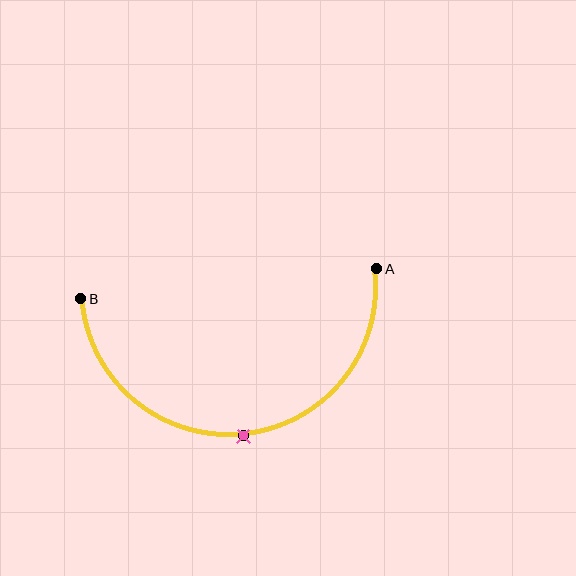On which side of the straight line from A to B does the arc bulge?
The arc bulges below the straight line connecting A and B.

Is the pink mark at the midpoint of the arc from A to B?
Yes. The pink mark lies on the arc at equal arc-length from both A and B — it is the arc midpoint.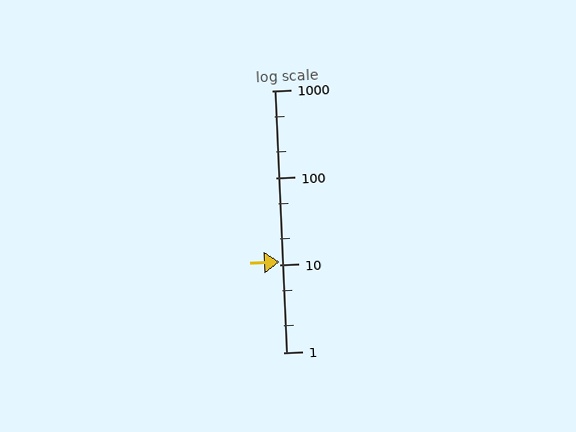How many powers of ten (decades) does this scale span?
The scale spans 3 decades, from 1 to 1000.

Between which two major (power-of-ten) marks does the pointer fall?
The pointer is between 10 and 100.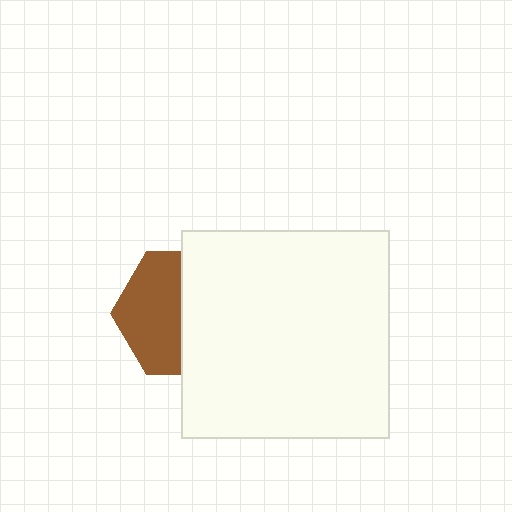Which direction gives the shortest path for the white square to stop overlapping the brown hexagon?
Moving right gives the shortest separation.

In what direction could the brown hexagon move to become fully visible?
The brown hexagon could move left. That would shift it out from behind the white square entirely.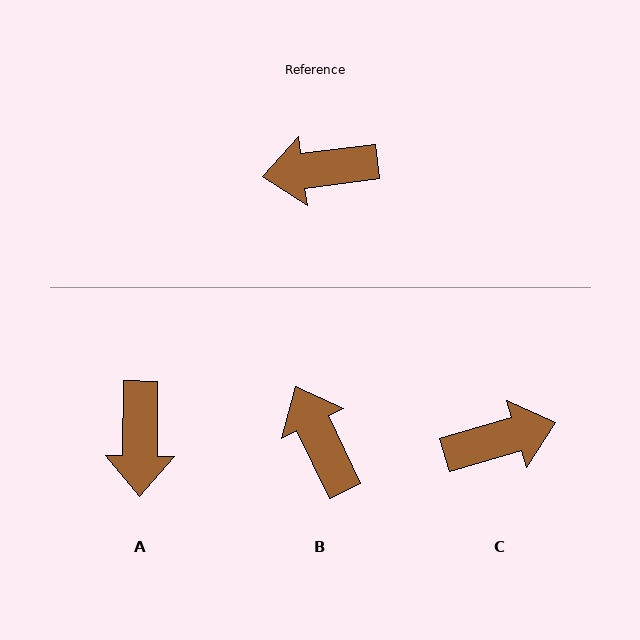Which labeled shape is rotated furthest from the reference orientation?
C, about 171 degrees away.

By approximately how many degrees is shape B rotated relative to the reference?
Approximately 72 degrees clockwise.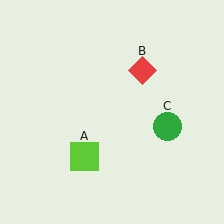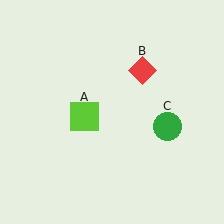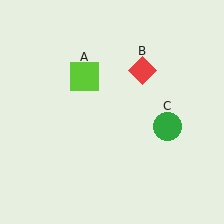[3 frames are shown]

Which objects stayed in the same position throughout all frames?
Red diamond (object B) and green circle (object C) remained stationary.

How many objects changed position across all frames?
1 object changed position: lime square (object A).